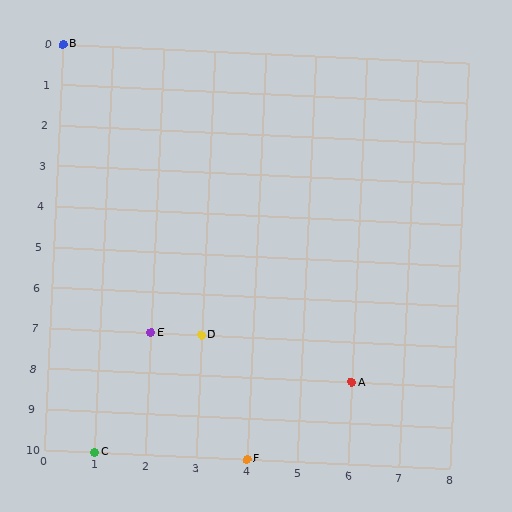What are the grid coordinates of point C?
Point C is at grid coordinates (1, 10).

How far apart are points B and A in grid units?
Points B and A are 6 columns and 8 rows apart (about 10.0 grid units diagonally).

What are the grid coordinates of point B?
Point B is at grid coordinates (0, 0).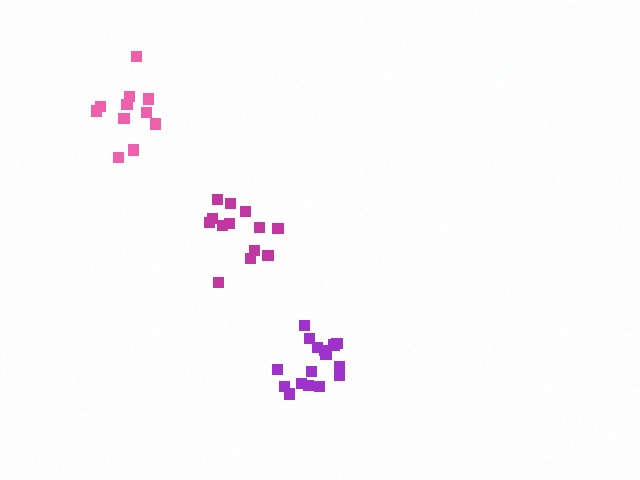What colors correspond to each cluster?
The clusters are colored: purple, magenta, pink.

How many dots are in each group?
Group 1: 16 dots, Group 2: 13 dots, Group 3: 11 dots (40 total).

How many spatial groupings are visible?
There are 3 spatial groupings.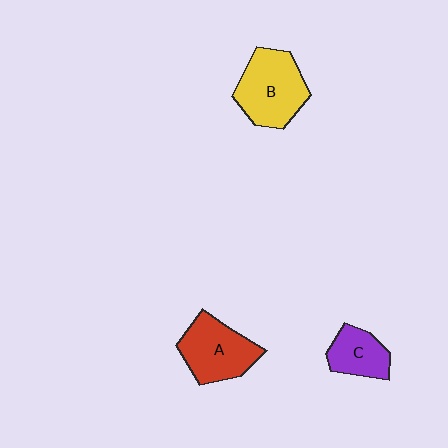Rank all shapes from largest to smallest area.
From largest to smallest: B (yellow), A (red), C (purple).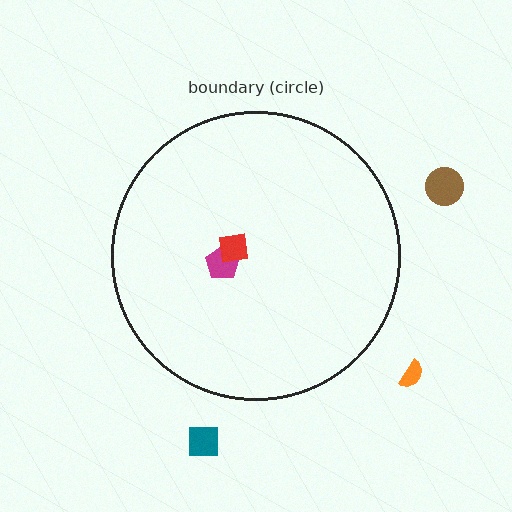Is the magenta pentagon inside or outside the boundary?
Inside.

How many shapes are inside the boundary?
2 inside, 3 outside.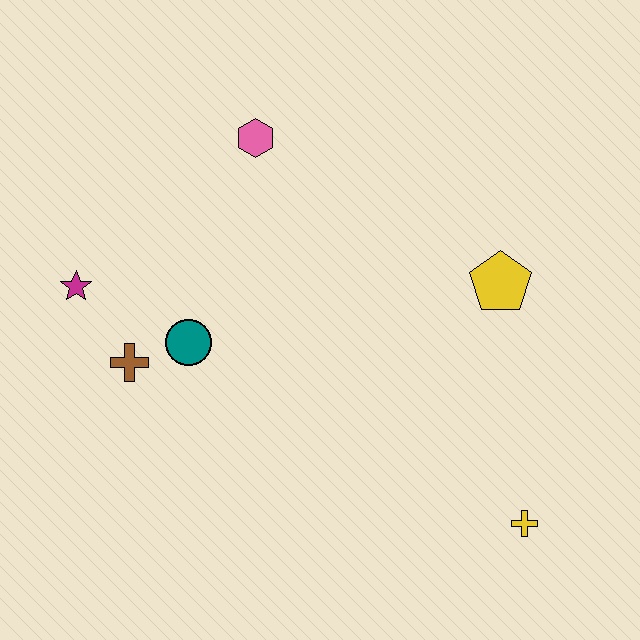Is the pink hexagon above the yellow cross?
Yes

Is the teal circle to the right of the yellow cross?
No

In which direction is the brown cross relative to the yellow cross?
The brown cross is to the left of the yellow cross.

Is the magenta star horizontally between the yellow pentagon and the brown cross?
No